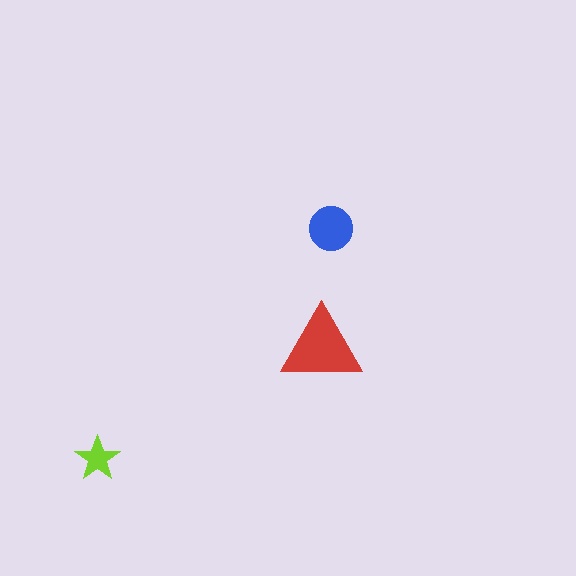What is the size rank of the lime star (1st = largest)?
3rd.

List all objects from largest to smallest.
The red triangle, the blue circle, the lime star.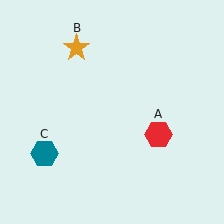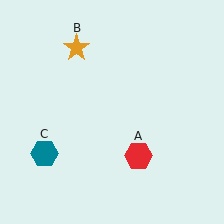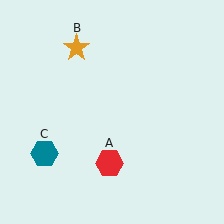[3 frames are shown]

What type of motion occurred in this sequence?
The red hexagon (object A) rotated clockwise around the center of the scene.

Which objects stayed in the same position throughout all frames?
Orange star (object B) and teal hexagon (object C) remained stationary.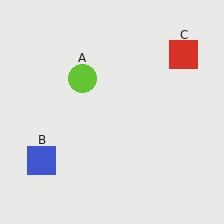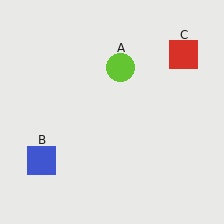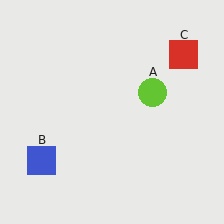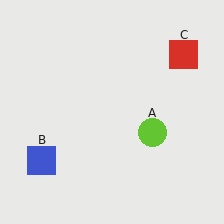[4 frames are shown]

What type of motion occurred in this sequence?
The lime circle (object A) rotated clockwise around the center of the scene.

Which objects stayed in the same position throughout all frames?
Blue square (object B) and red square (object C) remained stationary.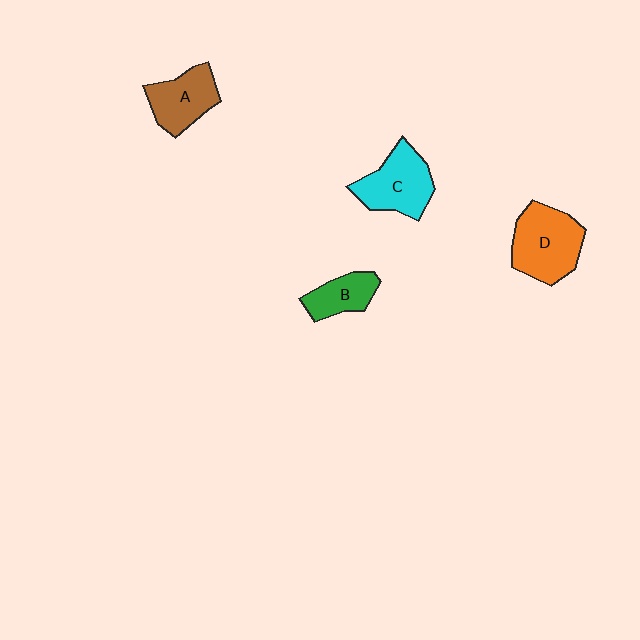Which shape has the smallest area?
Shape B (green).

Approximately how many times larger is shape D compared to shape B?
Approximately 1.8 times.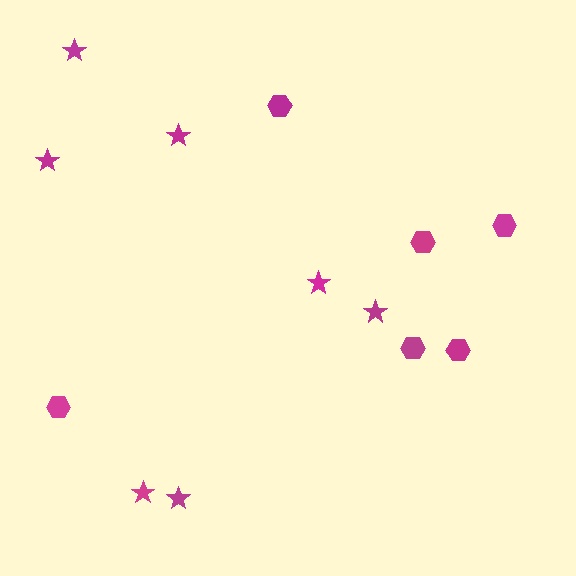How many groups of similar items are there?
There are 2 groups: one group of stars (7) and one group of hexagons (6).